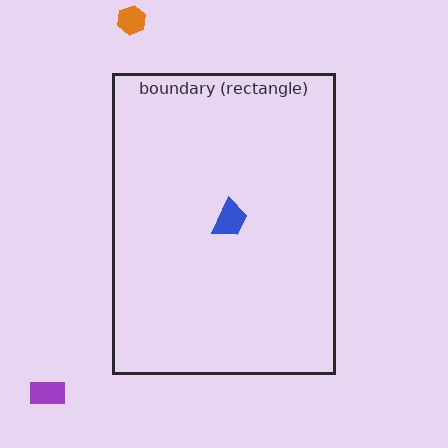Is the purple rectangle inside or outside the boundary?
Outside.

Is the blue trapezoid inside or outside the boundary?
Inside.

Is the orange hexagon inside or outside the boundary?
Outside.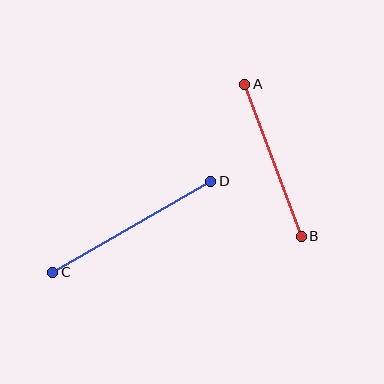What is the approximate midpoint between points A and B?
The midpoint is at approximately (273, 160) pixels.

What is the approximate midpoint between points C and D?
The midpoint is at approximately (132, 227) pixels.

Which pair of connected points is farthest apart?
Points C and D are farthest apart.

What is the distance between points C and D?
The distance is approximately 182 pixels.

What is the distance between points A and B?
The distance is approximately 162 pixels.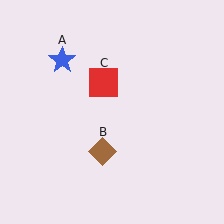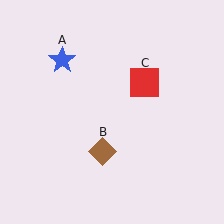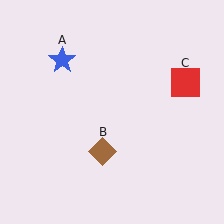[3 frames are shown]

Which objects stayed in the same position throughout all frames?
Blue star (object A) and brown diamond (object B) remained stationary.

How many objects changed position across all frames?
1 object changed position: red square (object C).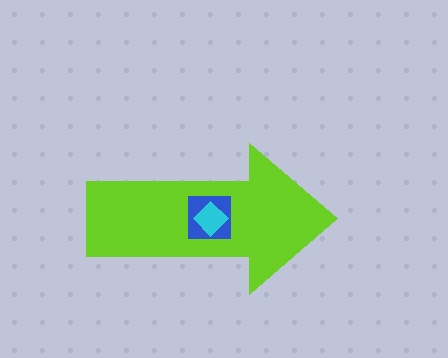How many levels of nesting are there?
3.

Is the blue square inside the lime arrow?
Yes.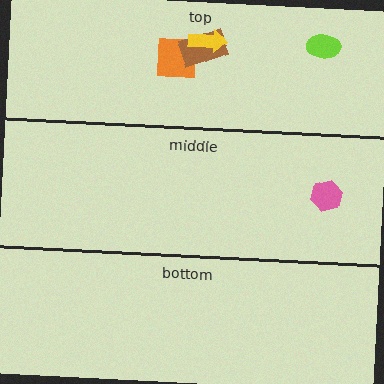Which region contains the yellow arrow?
The top region.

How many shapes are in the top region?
4.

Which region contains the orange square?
The top region.